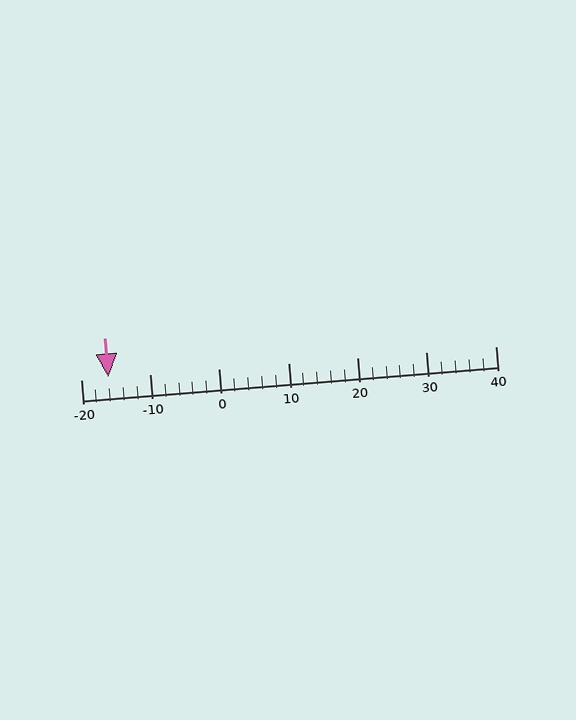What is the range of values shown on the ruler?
The ruler shows values from -20 to 40.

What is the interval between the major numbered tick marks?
The major tick marks are spaced 10 units apart.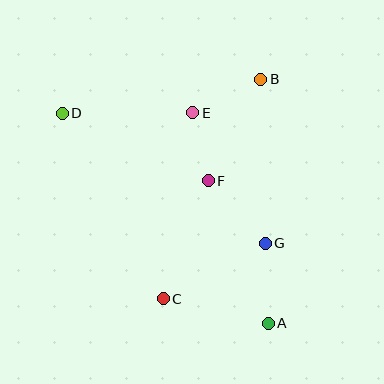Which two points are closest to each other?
Points E and F are closest to each other.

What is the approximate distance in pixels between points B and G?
The distance between B and G is approximately 164 pixels.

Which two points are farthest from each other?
Points A and D are farthest from each other.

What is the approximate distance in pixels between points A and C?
The distance between A and C is approximately 108 pixels.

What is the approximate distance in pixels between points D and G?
The distance between D and G is approximately 241 pixels.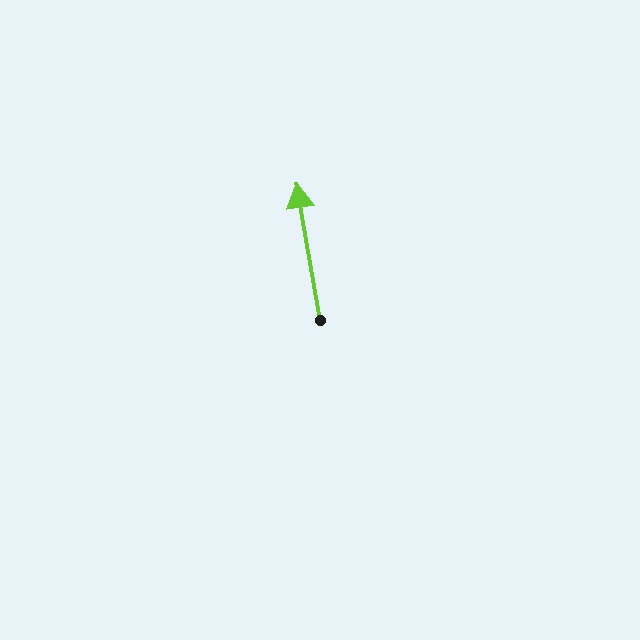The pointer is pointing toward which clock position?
Roughly 12 o'clock.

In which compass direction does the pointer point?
North.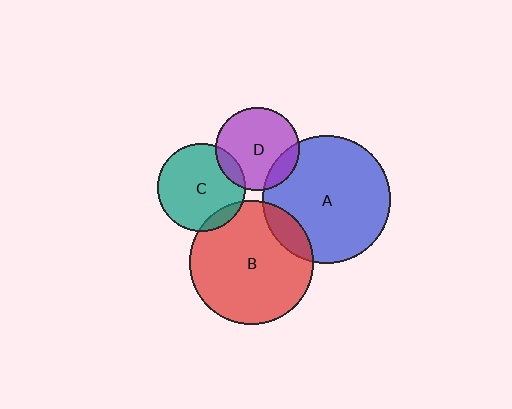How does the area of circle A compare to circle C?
Approximately 2.1 times.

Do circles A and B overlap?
Yes.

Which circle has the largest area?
Circle A (blue).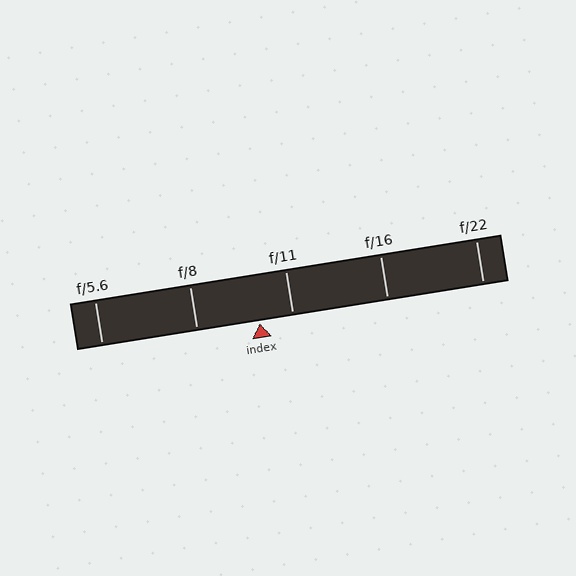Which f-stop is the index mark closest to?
The index mark is closest to f/11.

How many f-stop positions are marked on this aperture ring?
There are 5 f-stop positions marked.